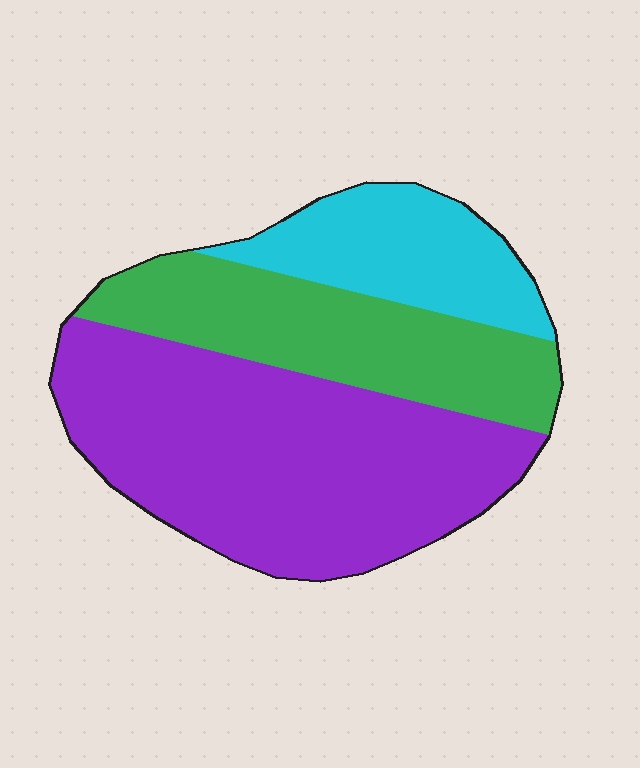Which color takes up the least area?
Cyan, at roughly 20%.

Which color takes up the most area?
Purple, at roughly 50%.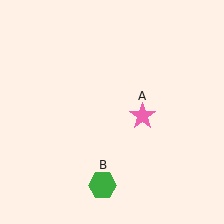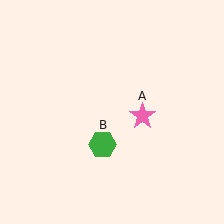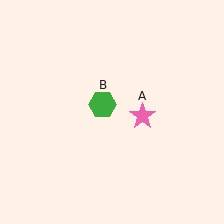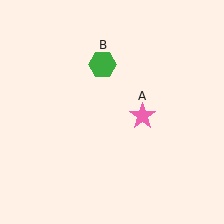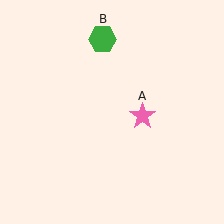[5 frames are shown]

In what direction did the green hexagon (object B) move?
The green hexagon (object B) moved up.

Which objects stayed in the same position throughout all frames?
Pink star (object A) remained stationary.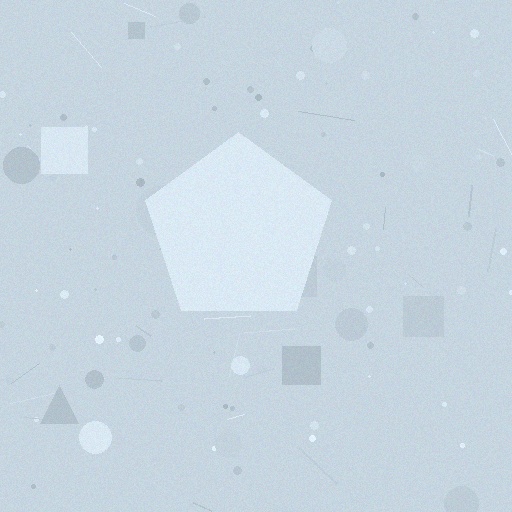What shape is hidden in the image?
A pentagon is hidden in the image.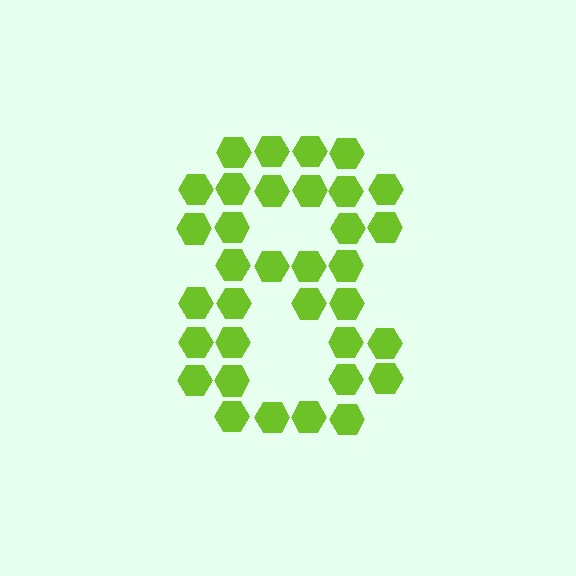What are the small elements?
The small elements are hexagons.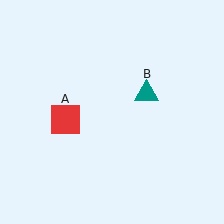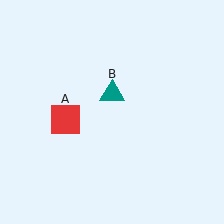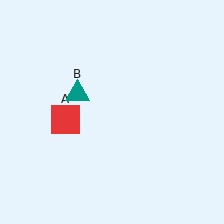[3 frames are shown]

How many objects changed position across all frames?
1 object changed position: teal triangle (object B).